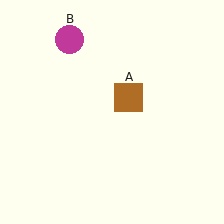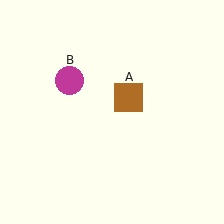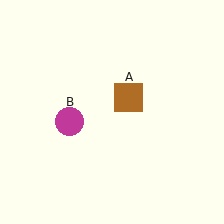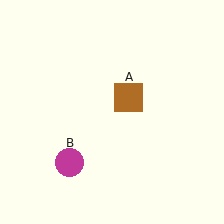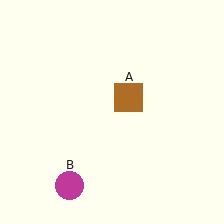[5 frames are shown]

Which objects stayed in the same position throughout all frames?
Brown square (object A) remained stationary.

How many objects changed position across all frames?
1 object changed position: magenta circle (object B).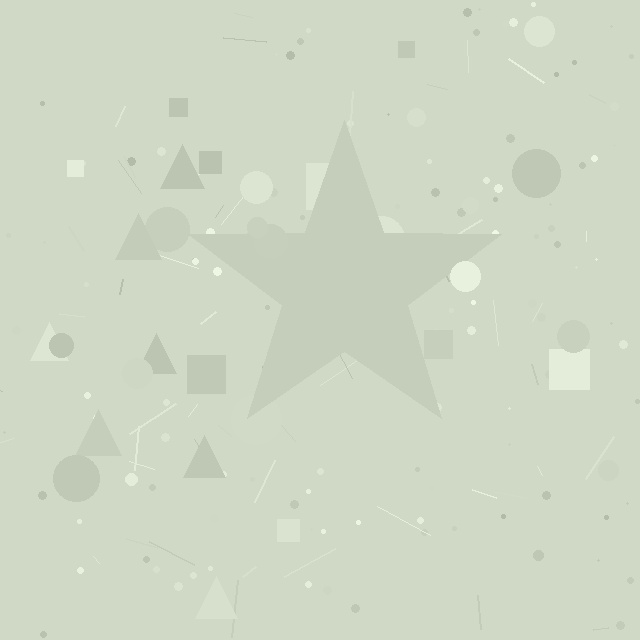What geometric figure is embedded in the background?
A star is embedded in the background.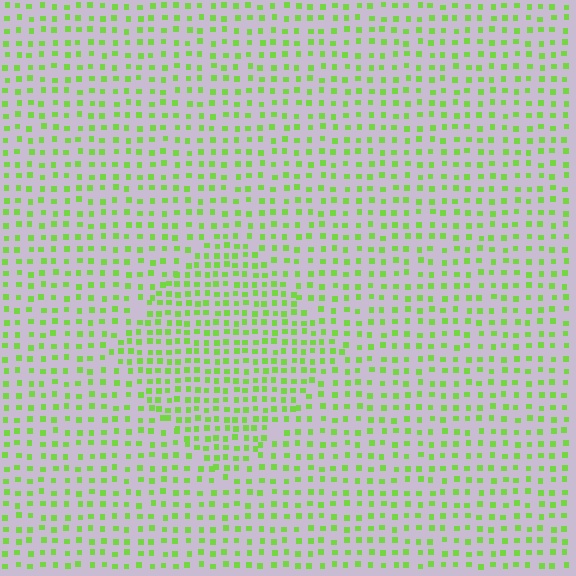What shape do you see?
I see a diamond.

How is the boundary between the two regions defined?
The boundary is defined by a change in element density (approximately 1.6x ratio). All elements are the same color, size, and shape.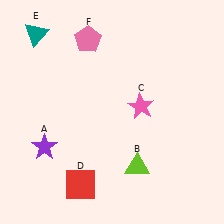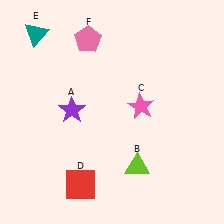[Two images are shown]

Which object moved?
The purple star (A) moved up.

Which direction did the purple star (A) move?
The purple star (A) moved up.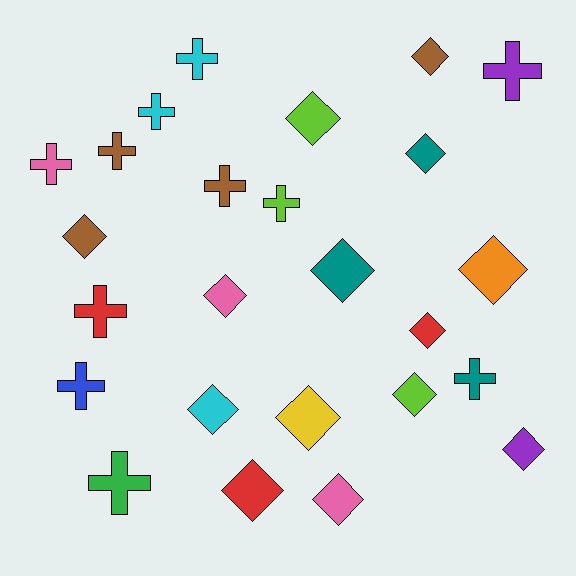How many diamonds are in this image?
There are 14 diamonds.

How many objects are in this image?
There are 25 objects.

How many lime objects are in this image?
There are 3 lime objects.